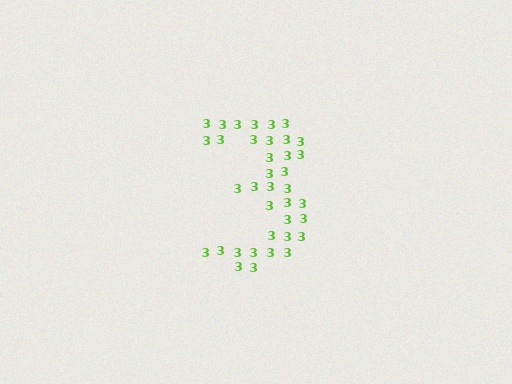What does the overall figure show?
The overall figure shows the digit 3.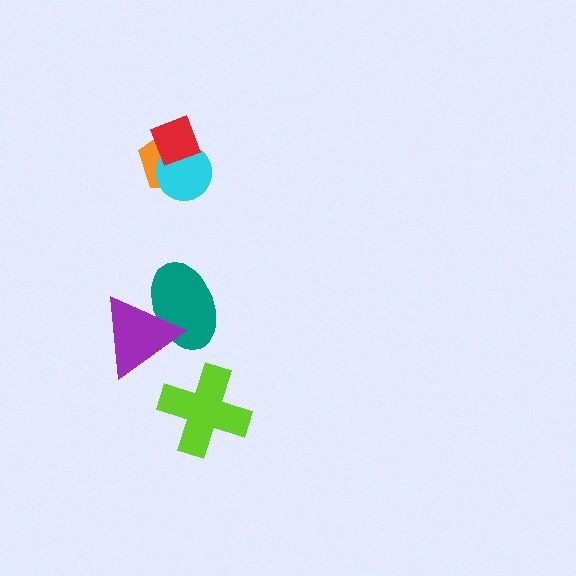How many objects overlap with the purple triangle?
1 object overlaps with the purple triangle.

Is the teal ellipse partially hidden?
Yes, it is partially covered by another shape.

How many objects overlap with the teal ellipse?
1 object overlaps with the teal ellipse.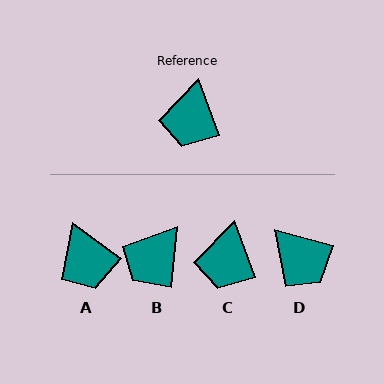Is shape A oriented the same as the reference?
No, it is off by about 33 degrees.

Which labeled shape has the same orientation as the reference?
C.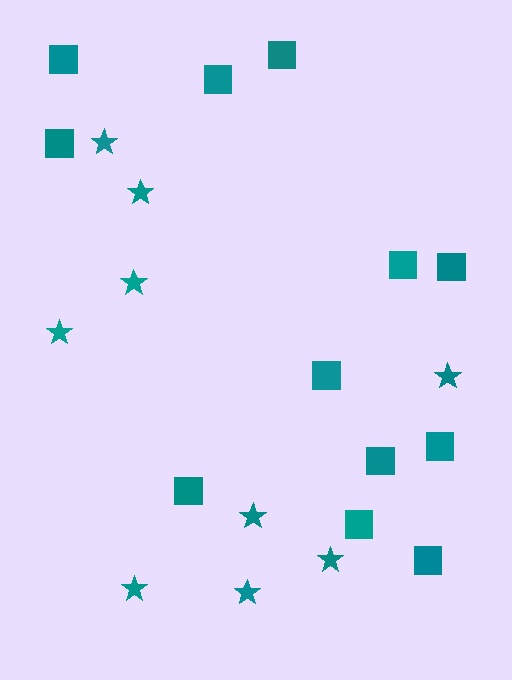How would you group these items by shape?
There are 2 groups: one group of stars (9) and one group of squares (12).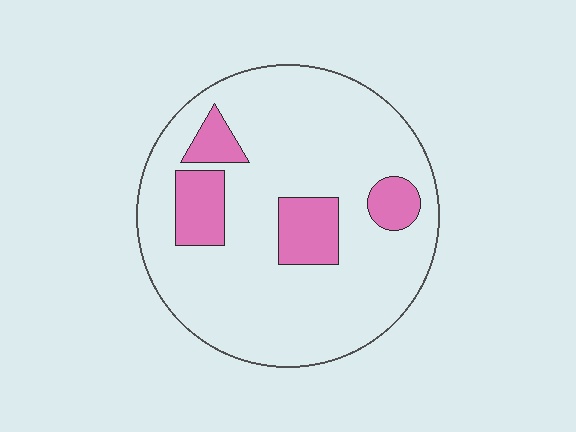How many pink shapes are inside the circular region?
4.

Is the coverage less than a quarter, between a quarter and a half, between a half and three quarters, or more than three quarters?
Less than a quarter.